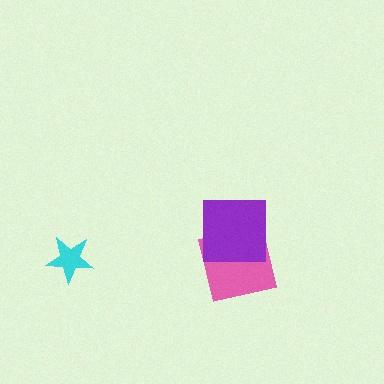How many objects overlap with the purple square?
1 object overlaps with the purple square.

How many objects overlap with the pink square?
1 object overlaps with the pink square.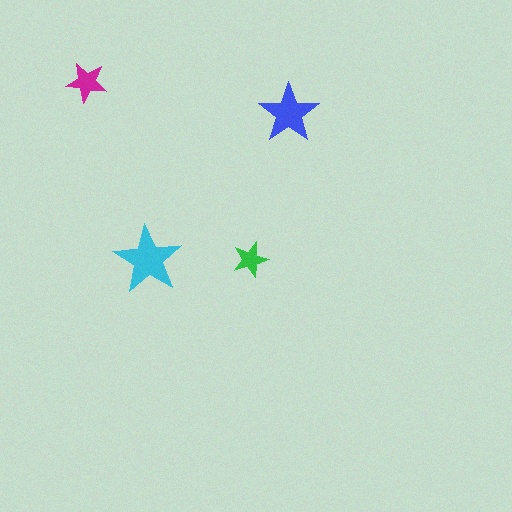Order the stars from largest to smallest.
the cyan one, the blue one, the magenta one, the green one.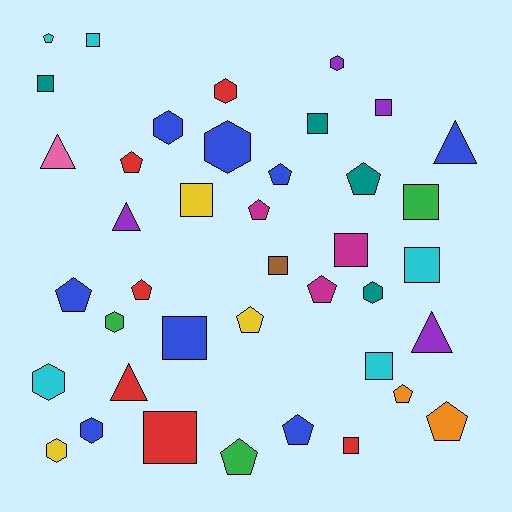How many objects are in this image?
There are 40 objects.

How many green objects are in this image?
There are 3 green objects.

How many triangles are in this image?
There are 5 triangles.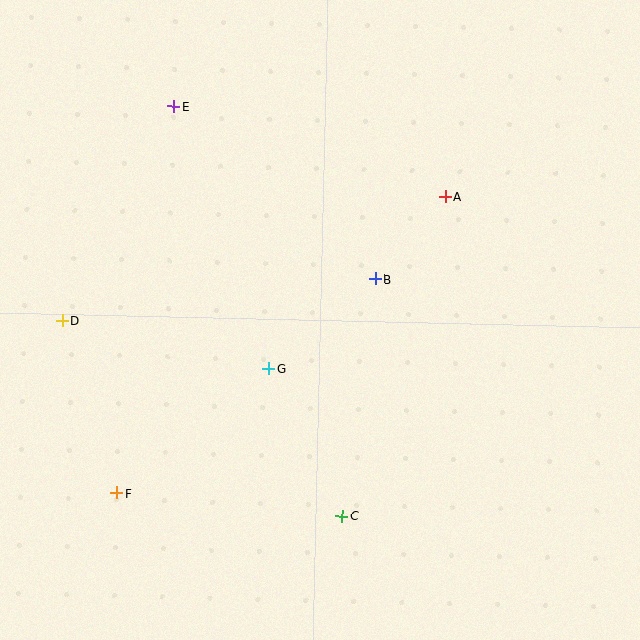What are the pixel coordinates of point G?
Point G is at (269, 369).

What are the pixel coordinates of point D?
Point D is at (62, 321).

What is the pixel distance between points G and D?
The distance between G and D is 212 pixels.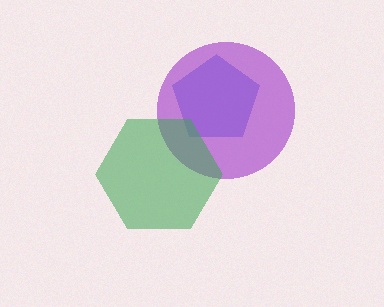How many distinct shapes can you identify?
There are 3 distinct shapes: a blue pentagon, a purple circle, a green hexagon.